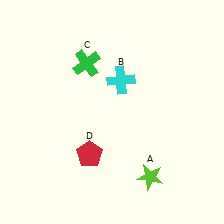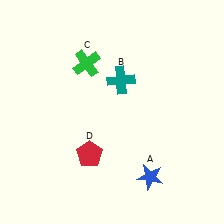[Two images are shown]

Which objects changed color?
A changed from lime to blue. B changed from cyan to teal.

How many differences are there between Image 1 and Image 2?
There are 2 differences between the two images.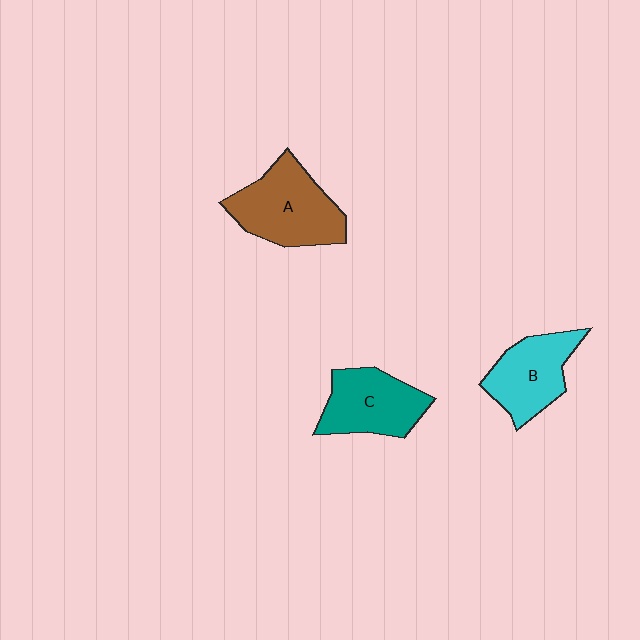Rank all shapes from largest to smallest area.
From largest to smallest: A (brown), C (teal), B (cyan).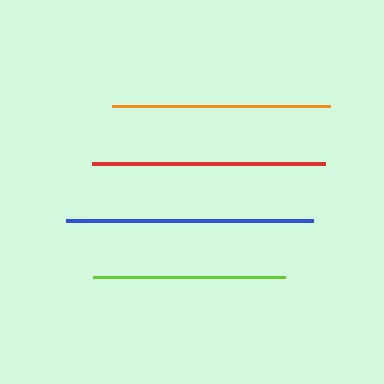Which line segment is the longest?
The blue line is the longest at approximately 247 pixels.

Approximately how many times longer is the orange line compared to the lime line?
The orange line is approximately 1.1 times the length of the lime line.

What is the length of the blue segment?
The blue segment is approximately 247 pixels long.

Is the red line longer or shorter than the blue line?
The blue line is longer than the red line.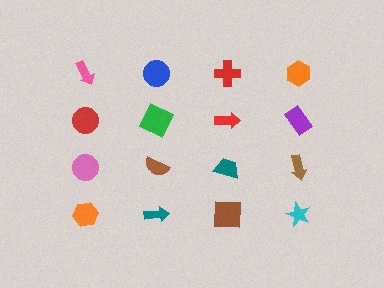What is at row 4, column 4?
A cyan star.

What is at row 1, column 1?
A pink arrow.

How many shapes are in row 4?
4 shapes.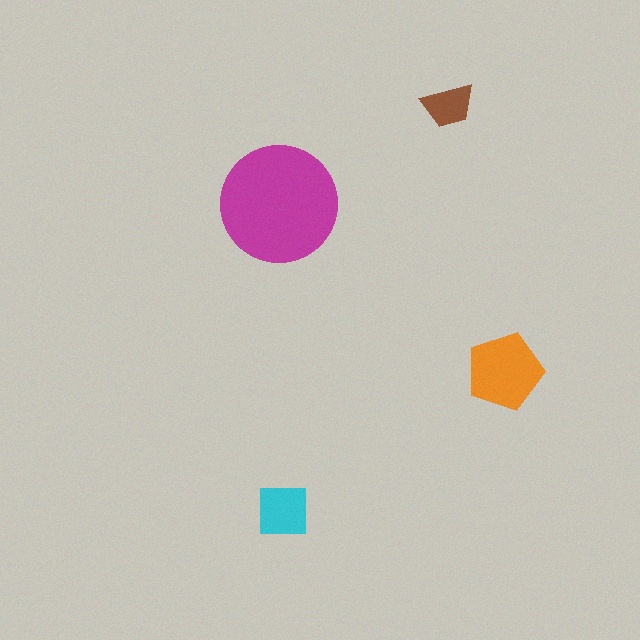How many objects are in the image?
There are 4 objects in the image.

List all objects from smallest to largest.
The brown trapezoid, the cyan square, the orange pentagon, the magenta circle.